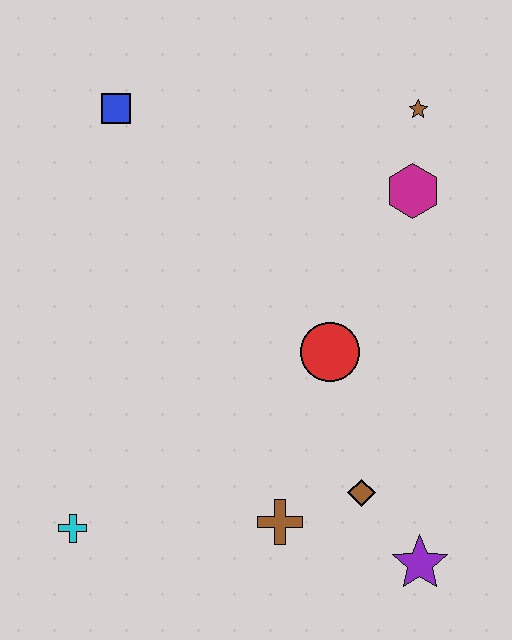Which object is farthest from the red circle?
The blue square is farthest from the red circle.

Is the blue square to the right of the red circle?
No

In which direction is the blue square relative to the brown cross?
The blue square is above the brown cross.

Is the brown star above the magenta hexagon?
Yes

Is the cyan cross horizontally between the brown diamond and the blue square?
No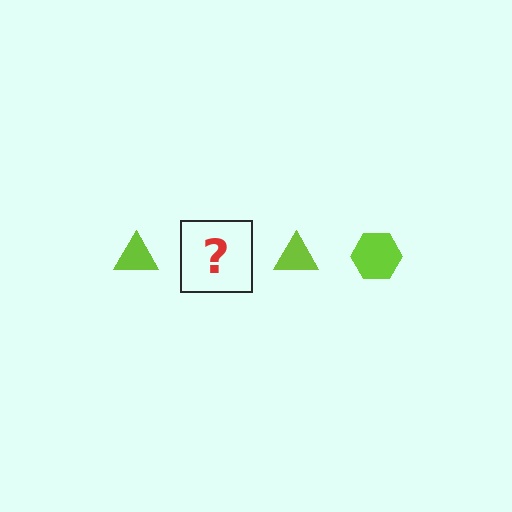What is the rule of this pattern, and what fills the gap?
The rule is that the pattern cycles through triangle, hexagon shapes in lime. The gap should be filled with a lime hexagon.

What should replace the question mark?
The question mark should be replaced with a lime hexagon.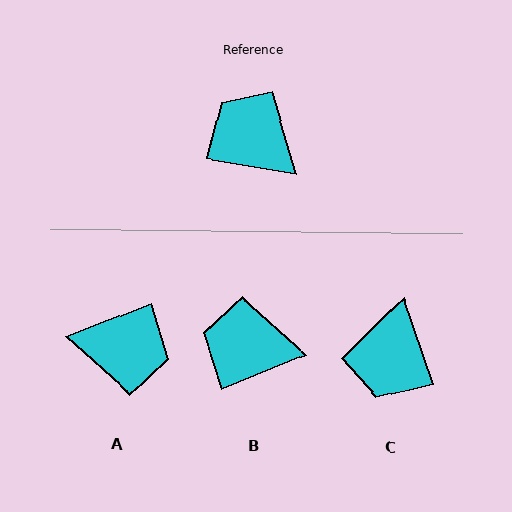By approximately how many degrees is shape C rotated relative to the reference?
Approximately 118 degrees counter-clockwise.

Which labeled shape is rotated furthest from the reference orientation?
A, about 149 degrees away.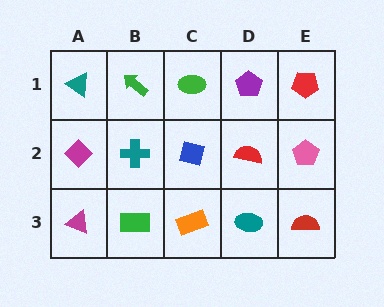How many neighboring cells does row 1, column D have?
3.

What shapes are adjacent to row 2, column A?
A teal triangle (row 1, column A), a magenta triangle (row 3, column A), a teal cross (row 2, column B).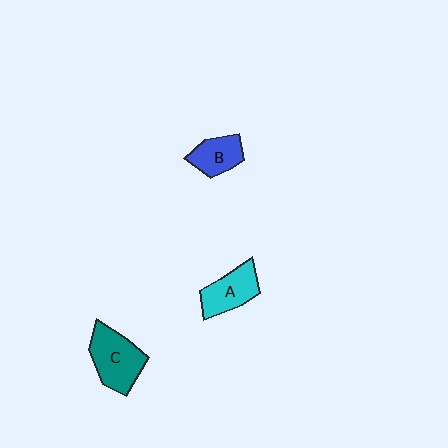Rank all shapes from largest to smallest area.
From largest to smallest: C (teal), A (cyan), B (blue).